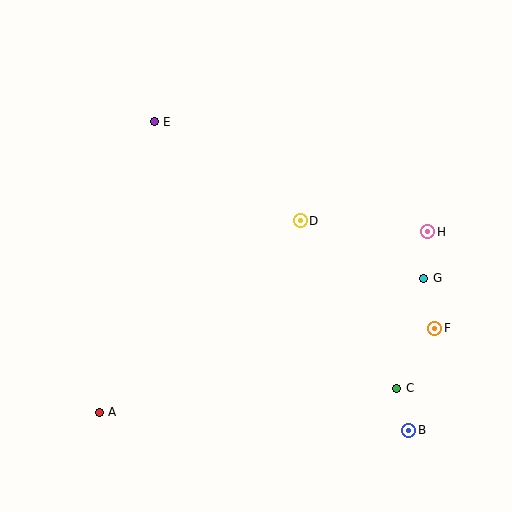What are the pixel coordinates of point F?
Point F is at (435, 328).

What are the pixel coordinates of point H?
Point H is at (428, 232).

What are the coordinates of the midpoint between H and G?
The midpoint between H and G is at (426, 255).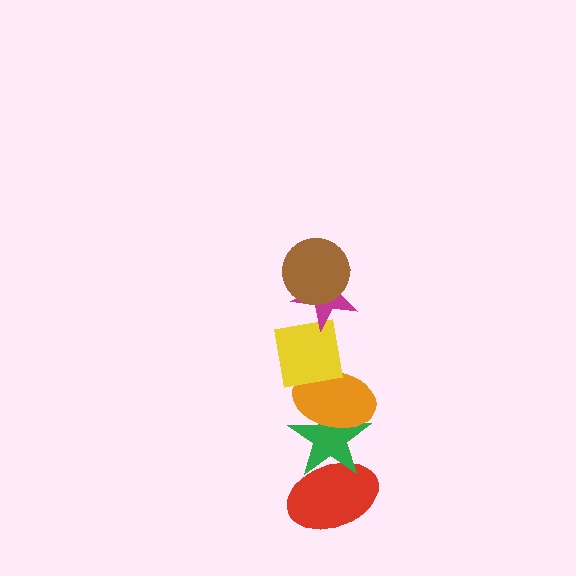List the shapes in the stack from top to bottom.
From top to bottom: the brown circle, the magenta star, the yellow square, the orange ellipse, the green star, the red ellipse.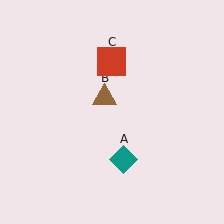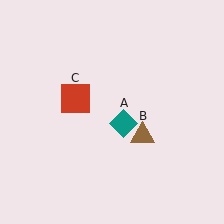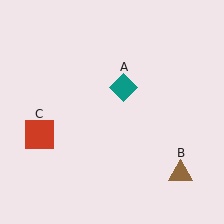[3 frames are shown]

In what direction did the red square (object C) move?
The red square (object C) moved down and to the left.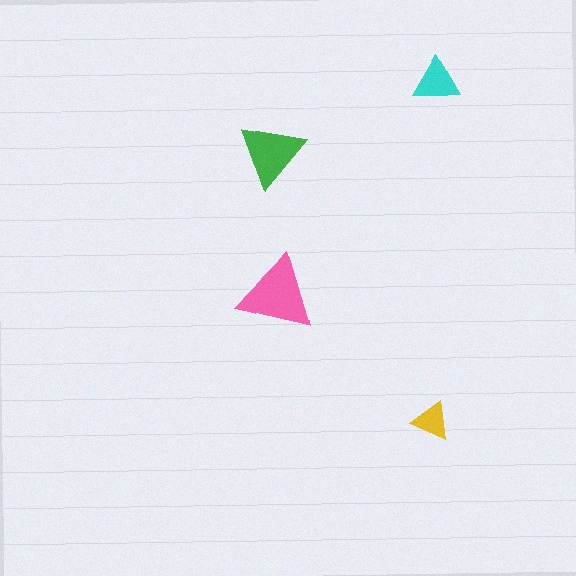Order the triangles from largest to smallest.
the pink one, the green one, the cyan one, the yellow one.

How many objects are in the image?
There are 4 objects in the image.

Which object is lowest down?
The yellow triangle is bottommost.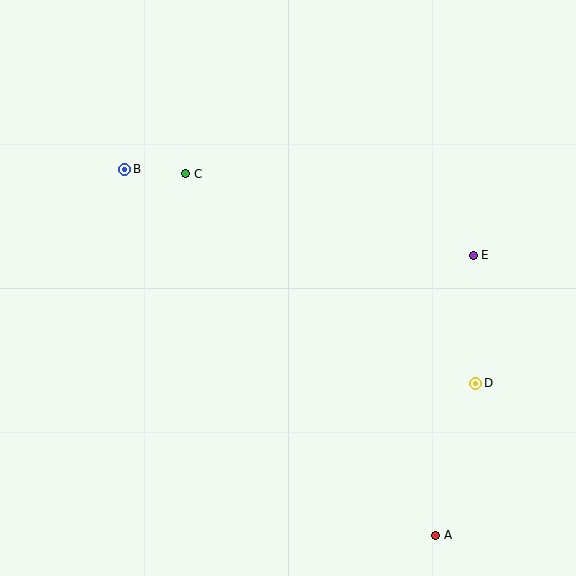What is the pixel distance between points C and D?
The distance between C and D is 358 pixels.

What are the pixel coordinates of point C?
Point C is at (186, 174).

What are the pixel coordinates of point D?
Point D is at (476, 383).